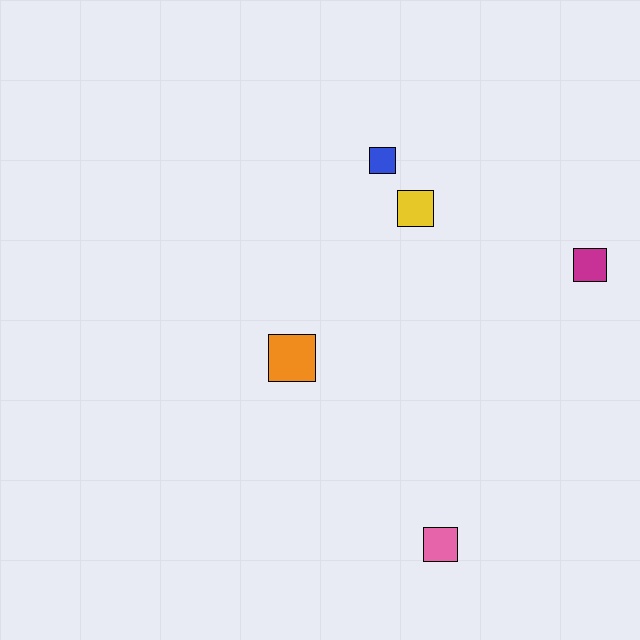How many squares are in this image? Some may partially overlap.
There are 5 squares.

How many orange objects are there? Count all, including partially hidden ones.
There is 1 orange object.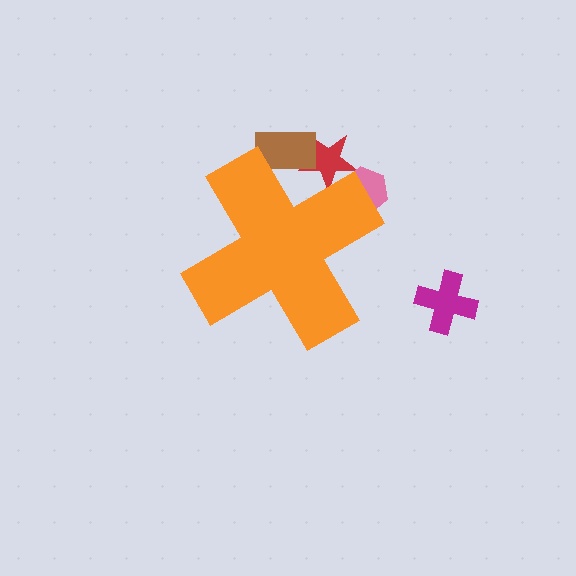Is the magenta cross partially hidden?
No, the magenta cross is fully visible.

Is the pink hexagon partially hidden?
Yes, the pink hexagon is partially hidden behind the orange cross.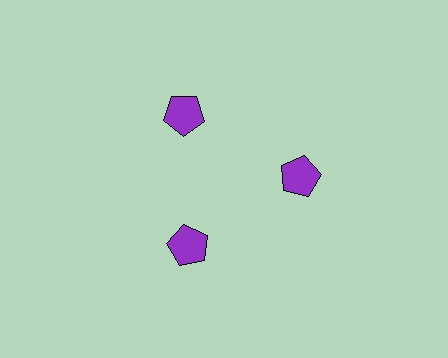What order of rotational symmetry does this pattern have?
This pattern has 3-fold rotational symmetry.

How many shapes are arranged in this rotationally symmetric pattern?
There are 3 shapes, arranged in 3 groups of 1.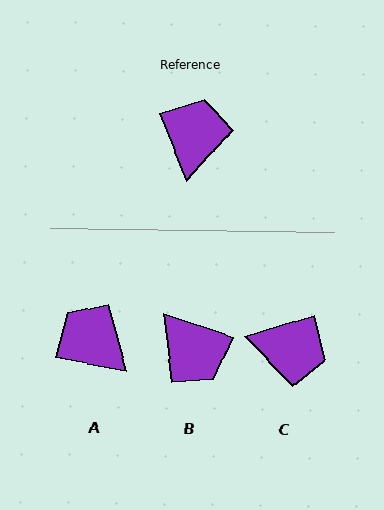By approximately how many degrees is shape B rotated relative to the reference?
Approximately 131 degrees clockwise.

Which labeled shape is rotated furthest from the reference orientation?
B, about 131 degrees away.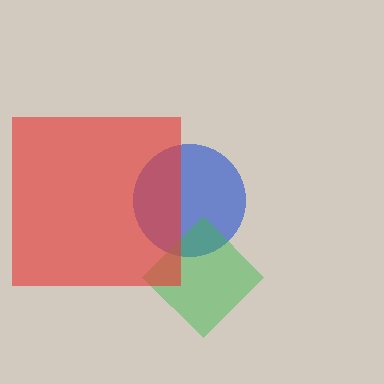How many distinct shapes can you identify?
There are 3 distinct shapes: a blue circle, a green diamond, a red square.